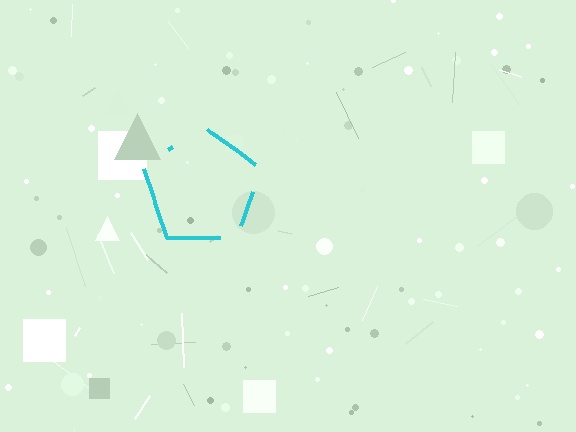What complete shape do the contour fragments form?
The contour fragments form a pentagon.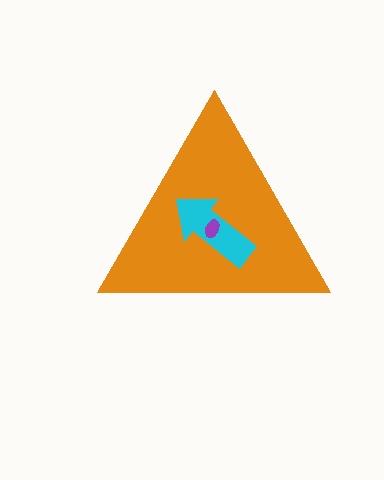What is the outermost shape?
The orange triangle.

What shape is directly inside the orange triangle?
The cyan arrow.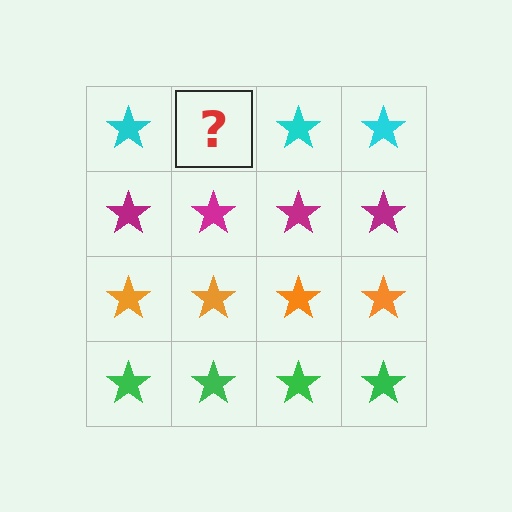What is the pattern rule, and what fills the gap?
The rule is that each row has a consistent color. The gap should be filled with a cyan star.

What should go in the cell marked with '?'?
The missing cell should contain a cyan star.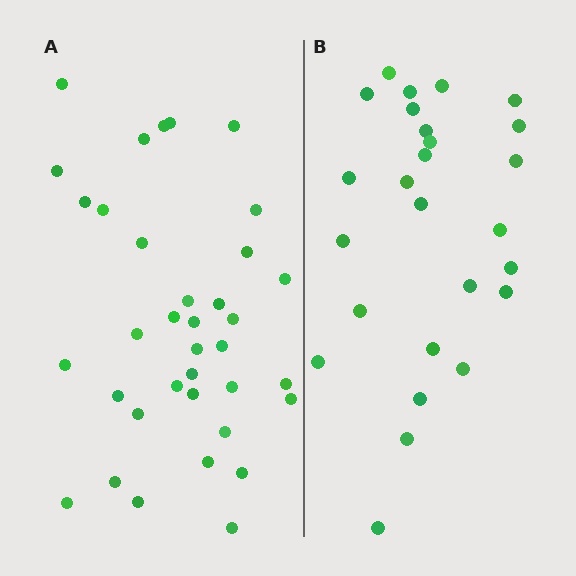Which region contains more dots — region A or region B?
Region A (the left region) has more dots.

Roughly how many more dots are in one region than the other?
Region A has roughly 10 or so more dots than region B.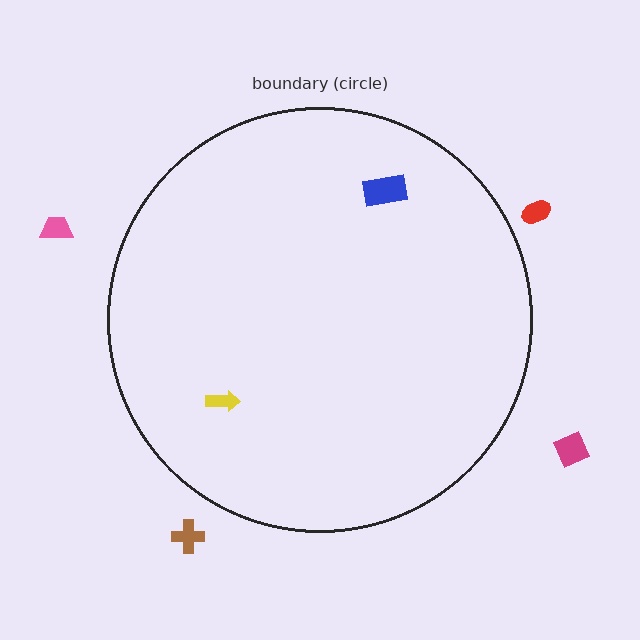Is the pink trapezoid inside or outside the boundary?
Outside.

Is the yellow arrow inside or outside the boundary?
Inside.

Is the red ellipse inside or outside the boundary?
Outside.